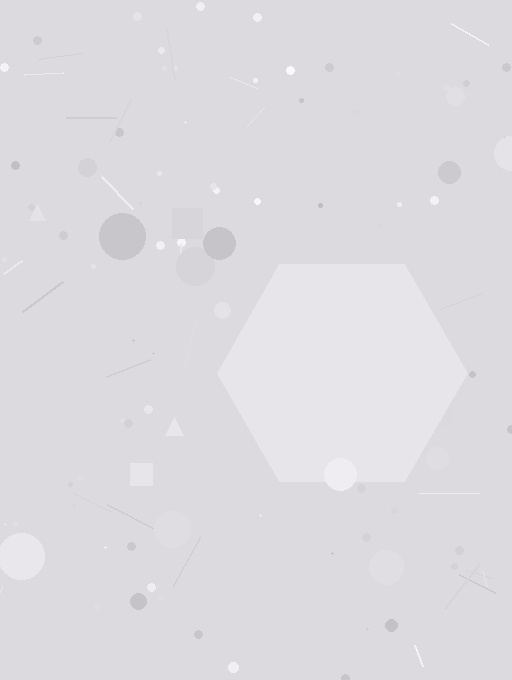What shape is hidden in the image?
A hexagon is hidden in the image.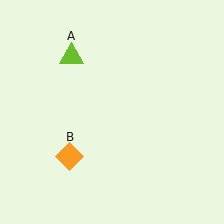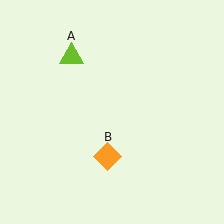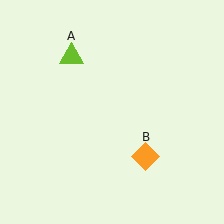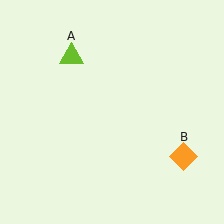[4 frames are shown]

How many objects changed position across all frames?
1 object changed position: orange diamond (object B).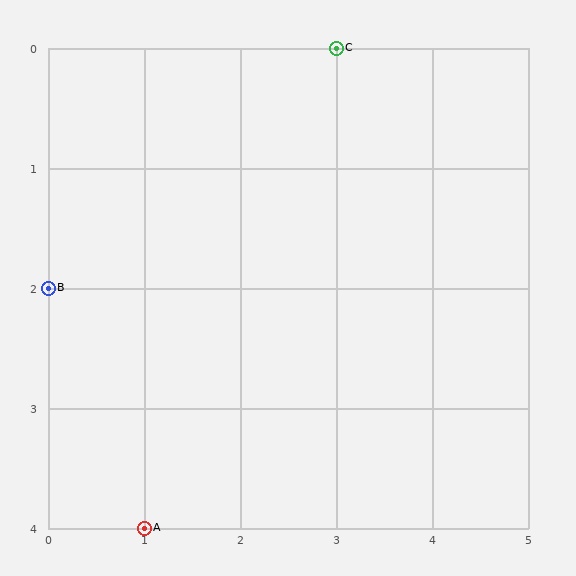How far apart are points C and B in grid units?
Points C and B are 3 columns and 2 rows apart (about 3.6 grid units diagonally).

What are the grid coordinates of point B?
Point B is at grid coordinates (0, 2).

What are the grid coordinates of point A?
Point A is at grid coordinates (1, 4).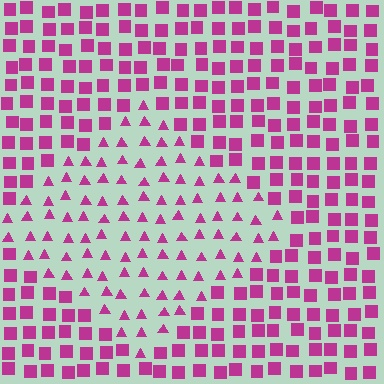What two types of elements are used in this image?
The image uses triangles inside the diamond region and squares outside it.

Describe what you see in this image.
The image is filled with small magenta elements arranged in a uniform grid. A diamond-shaped region contains triangles, while the surrounding area contains squares. The boundary is defined purely by the change in element shape.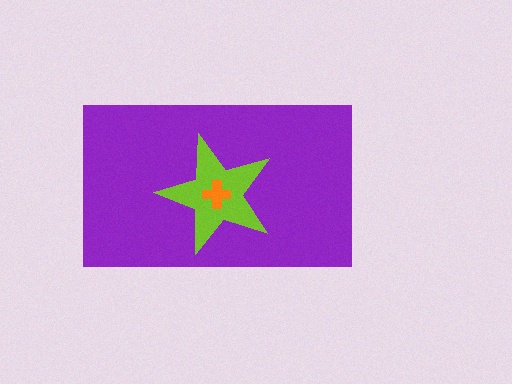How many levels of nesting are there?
3.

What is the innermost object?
The orange cross.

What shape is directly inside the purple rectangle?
The lime star.